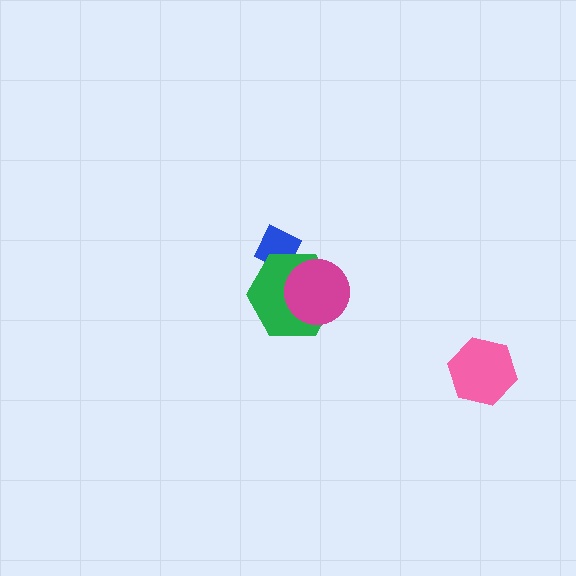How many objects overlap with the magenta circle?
1 object overlaps with the magenta circle.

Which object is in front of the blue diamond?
The green hexagon is in front of the blue diamond.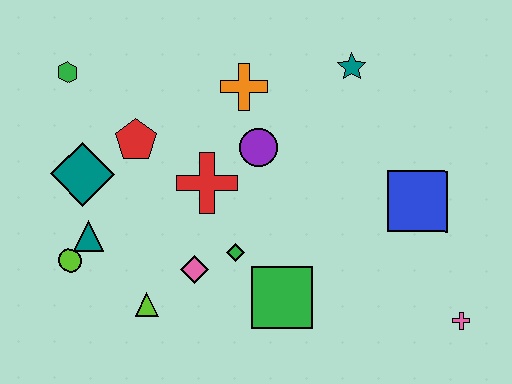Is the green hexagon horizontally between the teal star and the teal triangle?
No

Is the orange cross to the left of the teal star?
Yes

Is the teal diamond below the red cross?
No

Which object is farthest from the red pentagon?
The pink cross is farthest from the red pentagon.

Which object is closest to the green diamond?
The pink diamond is closest to the green diamond.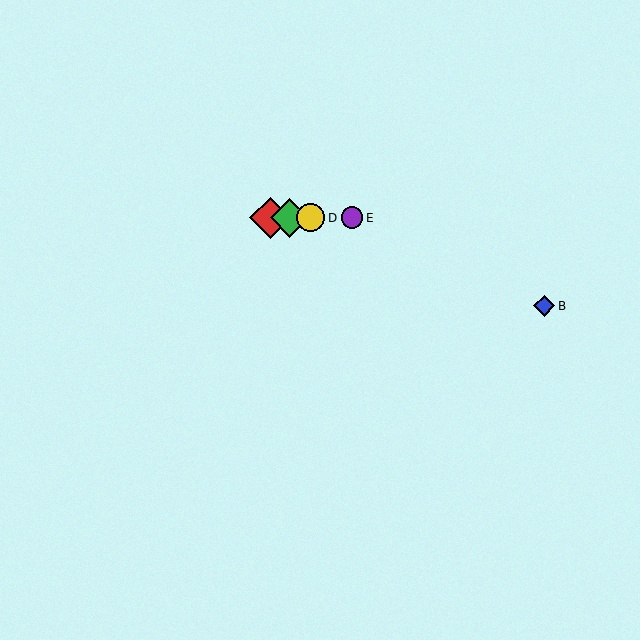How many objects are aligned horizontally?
4 objects (A, C, D, E) are aligned horizontally.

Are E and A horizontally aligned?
Yes, both are at y≈218.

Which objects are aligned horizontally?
Objects A, C, D, E are aligned horizontally.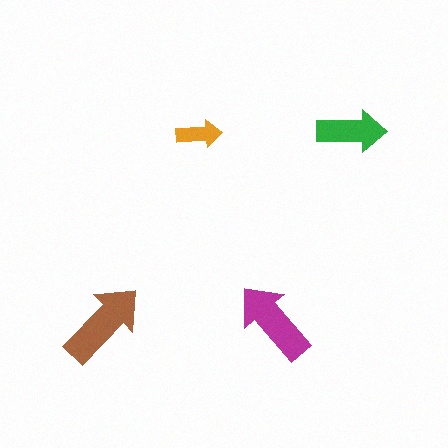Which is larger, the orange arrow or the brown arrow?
The brown one.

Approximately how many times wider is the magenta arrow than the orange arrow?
About 2 times wider.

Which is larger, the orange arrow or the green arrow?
The green one.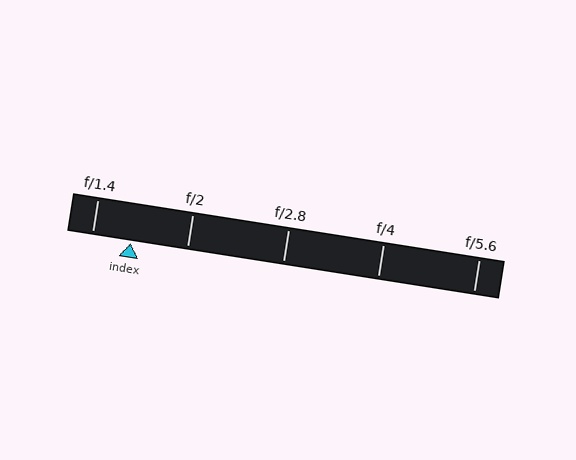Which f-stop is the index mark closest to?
The index mark is closest to f/1.4.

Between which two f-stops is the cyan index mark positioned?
The index mark is between f/1.4 and f/2.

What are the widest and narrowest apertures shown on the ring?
The widest aperture shown is f/1.4 and the narrowest is f/5.6.